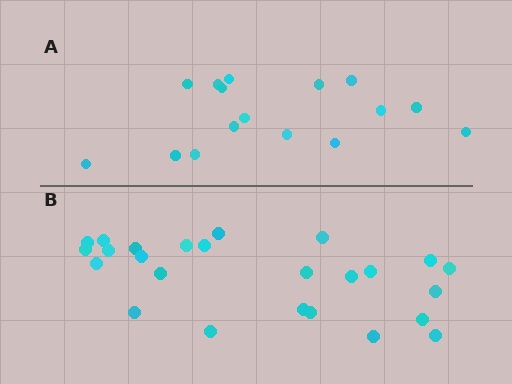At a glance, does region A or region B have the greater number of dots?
Region B (the bottom region) has more dots.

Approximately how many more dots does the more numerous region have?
Region B has roughly 8 or so more dots than region A.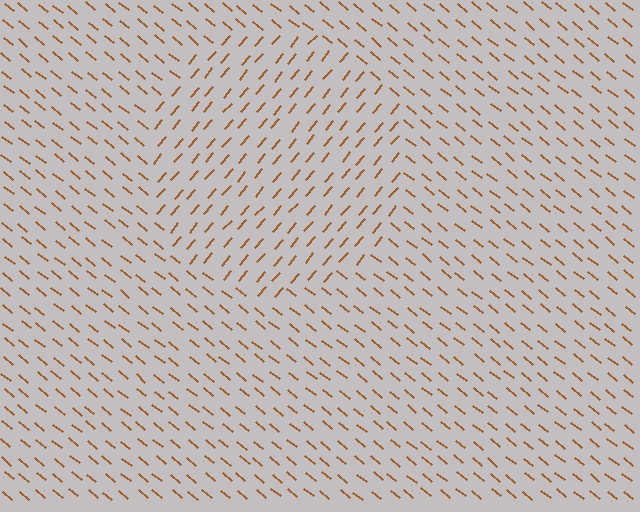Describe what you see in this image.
The image is filled with small brown line segments. A circle region in the image has lines oriented differently from the surrounding lines, creating a visible texture boundary.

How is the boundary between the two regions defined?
The boundary is defined purely by a change in line orientation (approximately 88 degrees difference). All lines are the same color and thickness.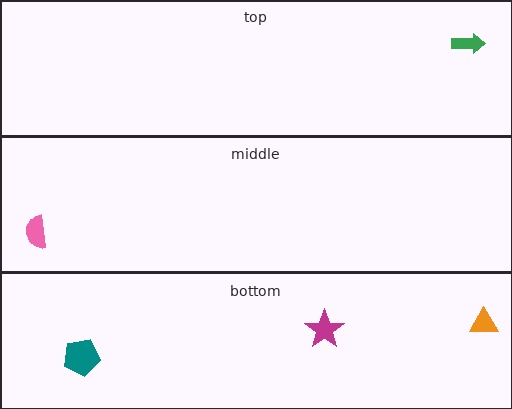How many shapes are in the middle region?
1.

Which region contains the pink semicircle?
The middle region.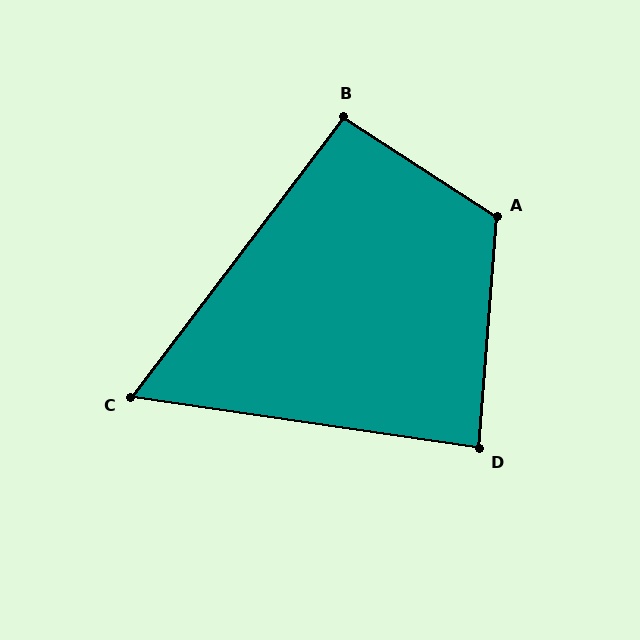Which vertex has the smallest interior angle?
C, at approximately 61 degrees.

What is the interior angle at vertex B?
Approximately 94 degrees (approximately right).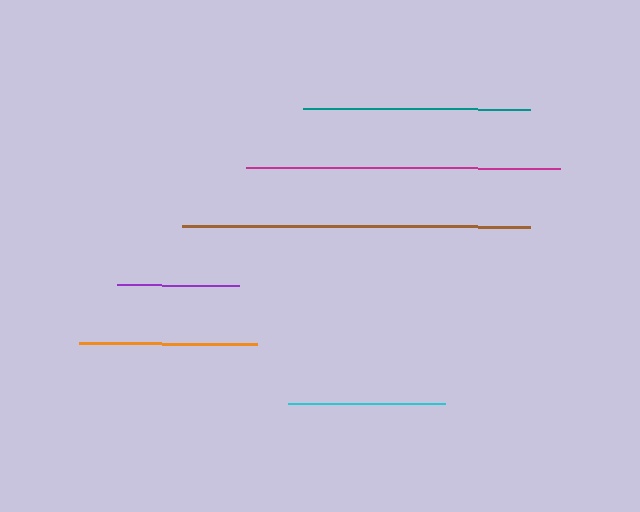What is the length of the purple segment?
The purple segment is approximately 122 pixels long.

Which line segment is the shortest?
The purple line is the shortest at approximately 122 pixels.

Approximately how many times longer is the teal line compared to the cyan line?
The teal line is approximately 1.4 times the length of the cyan line.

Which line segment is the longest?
The brown line is the longest at approximately 348 pixels.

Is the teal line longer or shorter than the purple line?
The teal line is longer than the purple line.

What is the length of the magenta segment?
The magenta segment is approximately 314 pixels long.